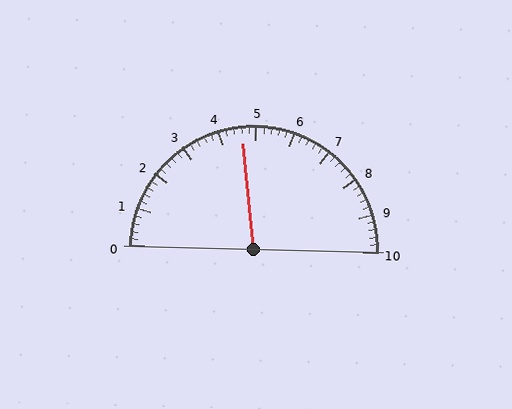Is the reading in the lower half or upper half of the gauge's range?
The reading is in the lower half of the range (0 to 10).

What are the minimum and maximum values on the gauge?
The gauge ranges from 0 to 10.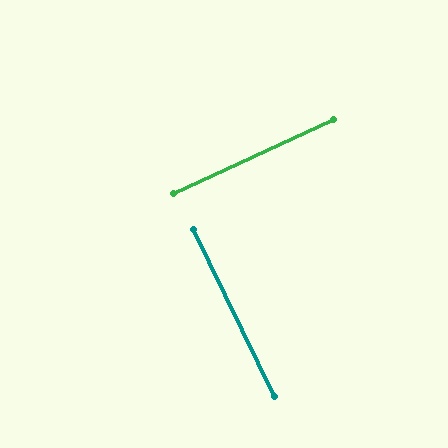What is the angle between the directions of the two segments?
Approximately 89 degrees.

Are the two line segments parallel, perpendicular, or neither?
Perpendicular — they meet at approximately 89°.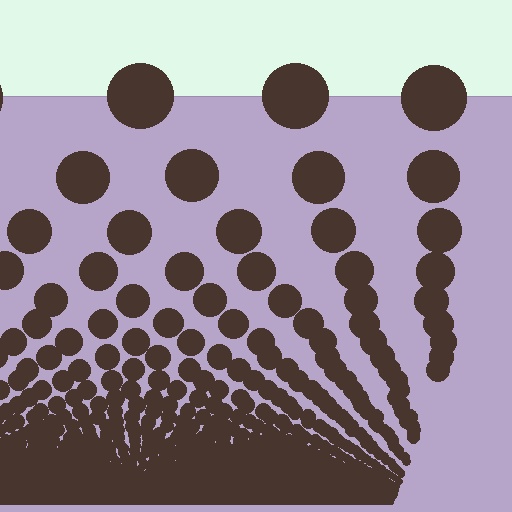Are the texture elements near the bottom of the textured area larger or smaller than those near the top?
Smaller. The gradient is inverted — elements near the bottom are smaller and denser.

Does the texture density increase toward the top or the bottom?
Density increases toward the bottom.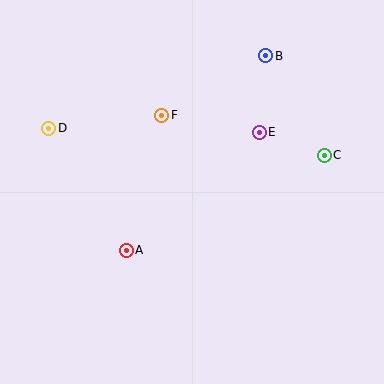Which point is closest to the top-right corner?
Point B is closest to the top-right corner.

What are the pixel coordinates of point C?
Point C is at (324, 155).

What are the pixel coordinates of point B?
Point B is at (266, 56).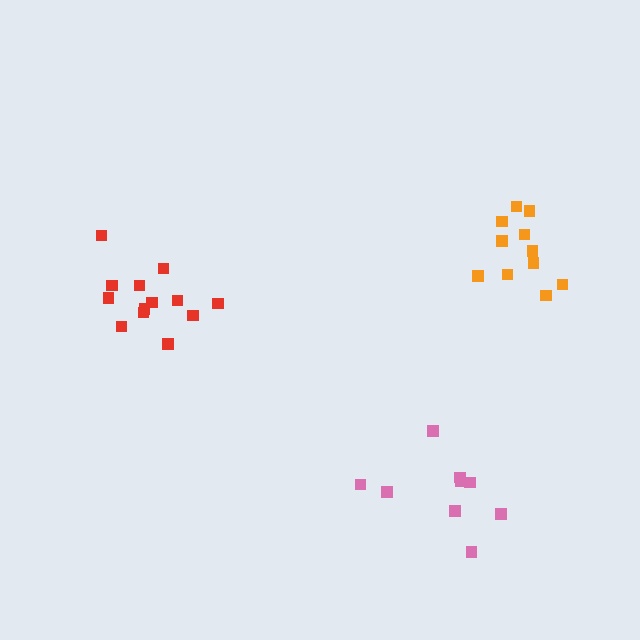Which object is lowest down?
The pink cluster is bottommost.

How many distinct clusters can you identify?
There are 3 distinct clusters.